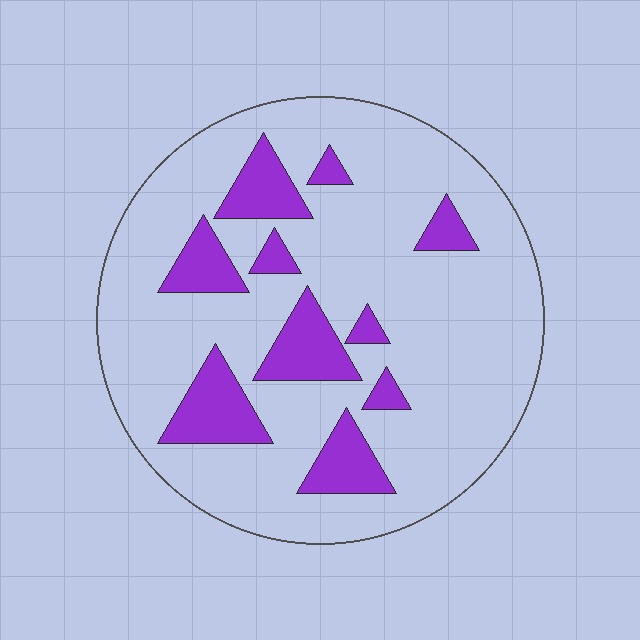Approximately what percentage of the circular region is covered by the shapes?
Approximately 20%.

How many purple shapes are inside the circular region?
10.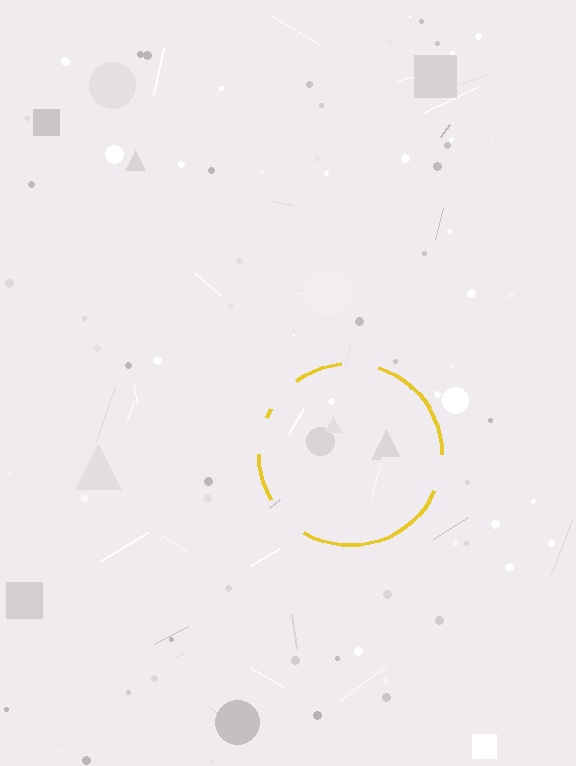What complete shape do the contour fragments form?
The contour fragments form a circle.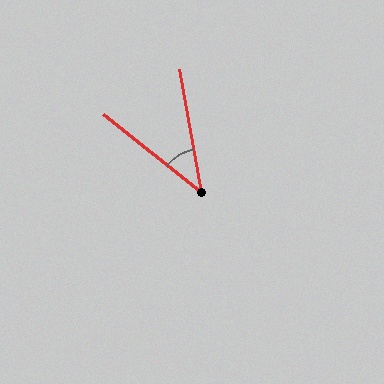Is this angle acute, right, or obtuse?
It is acute.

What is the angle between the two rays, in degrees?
Approximately 41 degrees.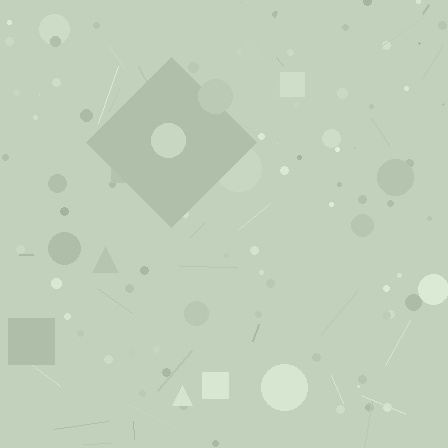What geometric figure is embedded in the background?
A diamond is embedded in the background.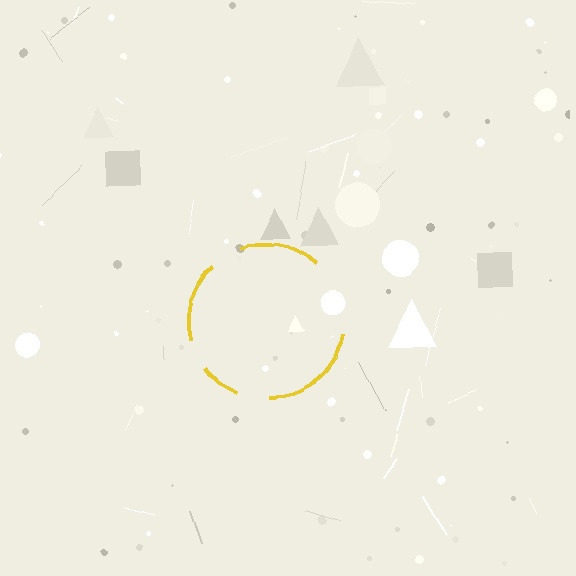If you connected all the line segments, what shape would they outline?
They would outline a circle.